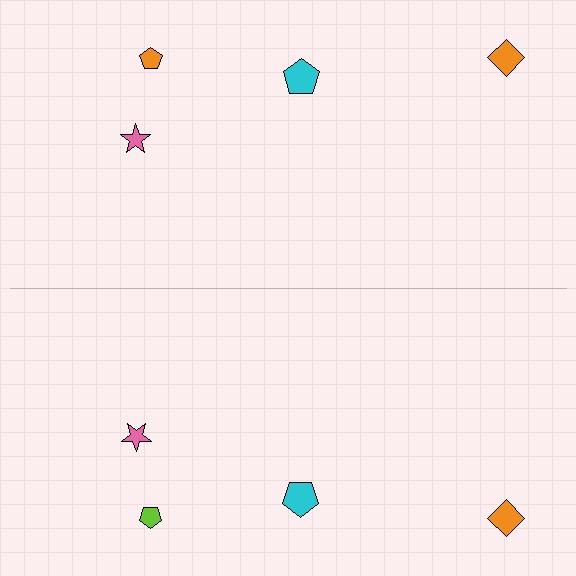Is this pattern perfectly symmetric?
No, the pattern is not perfectly symmetric. The lime pentagon on the bottom side breaks the symmetry — its mirror counterpart is orange.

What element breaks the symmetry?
The lime pentagon on the bottom side breaks the symmetry — its mirror counterpart is orange.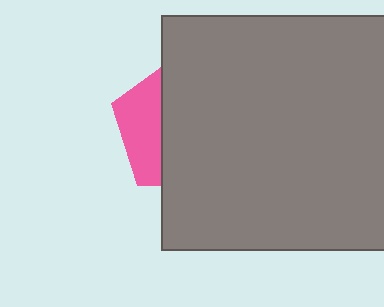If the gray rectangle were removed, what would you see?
You would see the complete pink pentagon.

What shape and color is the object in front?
The object in front is a gray rectangle.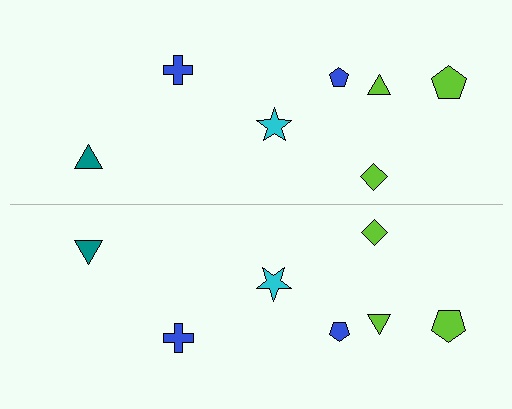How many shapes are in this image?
There are 14 shapes in this image.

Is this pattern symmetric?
Yes, this pattern has bilateral (reflection) symmetry.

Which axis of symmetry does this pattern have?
The pattern has a horizontal axis of symmetry running through the center of the image.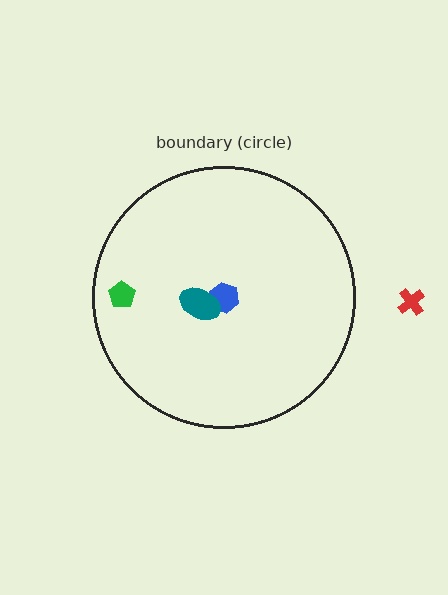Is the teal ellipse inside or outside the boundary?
Inside.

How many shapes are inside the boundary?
3 inside, 1 outside.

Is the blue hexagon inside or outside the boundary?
Inside.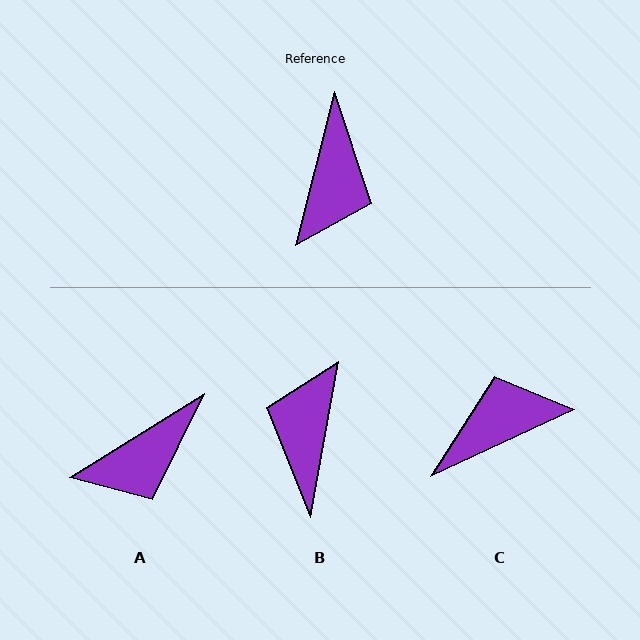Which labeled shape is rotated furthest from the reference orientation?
B, about 176 degrees away.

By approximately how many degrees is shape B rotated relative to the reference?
Approximately 176 degrees clockwise.